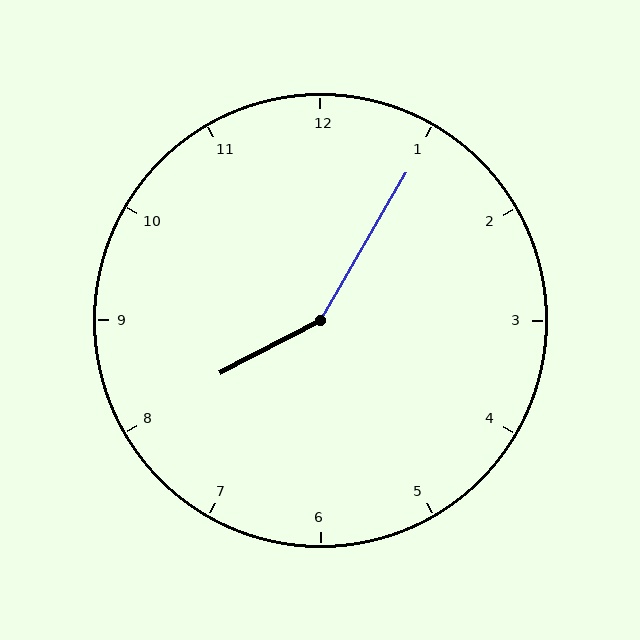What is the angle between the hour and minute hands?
Approximately 148 degrees.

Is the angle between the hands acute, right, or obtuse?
It is obtuse.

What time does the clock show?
8:05.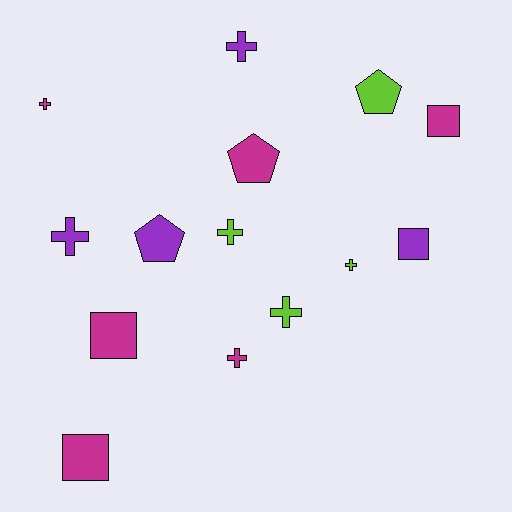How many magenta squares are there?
There are 3 magenta squares.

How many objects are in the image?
There are 14 objects.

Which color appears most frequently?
Magenta, with 6 objects.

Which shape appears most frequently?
Cross, with 7 objects.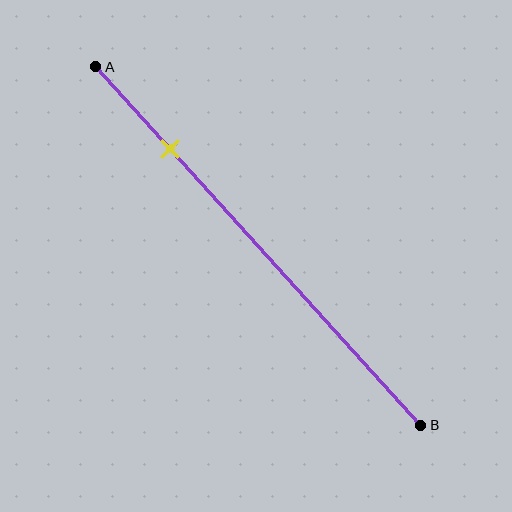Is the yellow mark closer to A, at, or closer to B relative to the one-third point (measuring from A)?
The yellow mark is closer to point A than the one-third point of segment AB.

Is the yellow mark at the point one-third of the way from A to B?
No, the mark is at about 25% from A, not at the 33% one-third point.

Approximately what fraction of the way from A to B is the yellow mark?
The yellow mark is approximately 25% of the way from A to B.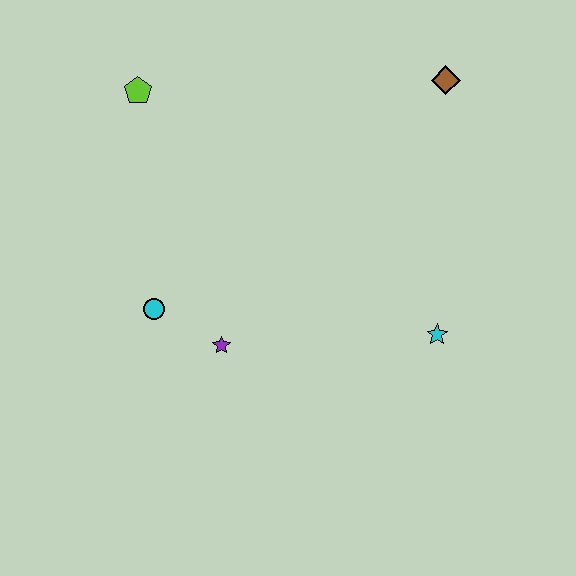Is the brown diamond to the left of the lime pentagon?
No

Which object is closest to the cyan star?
The purple star is closest to the cyan star.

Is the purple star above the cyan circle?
No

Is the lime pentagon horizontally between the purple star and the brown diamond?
No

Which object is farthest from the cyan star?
The lime pentagon is farthest from the cyan star.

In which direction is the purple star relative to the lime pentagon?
The purple star is below the lime pentagon.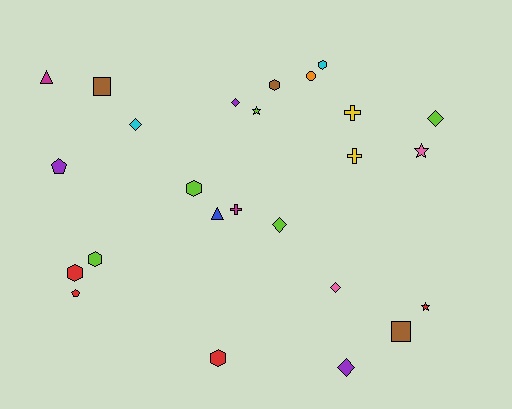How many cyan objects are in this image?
There are 2 cyan objects.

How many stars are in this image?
There are 3 stars.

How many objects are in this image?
There are 25 objects.